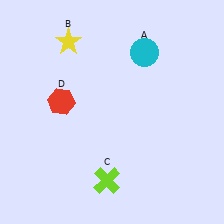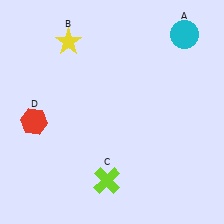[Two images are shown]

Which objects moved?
The objects that moved are: the cyan circle (A), the red hexagon (D).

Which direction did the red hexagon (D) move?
The red hexagon (D) moved left.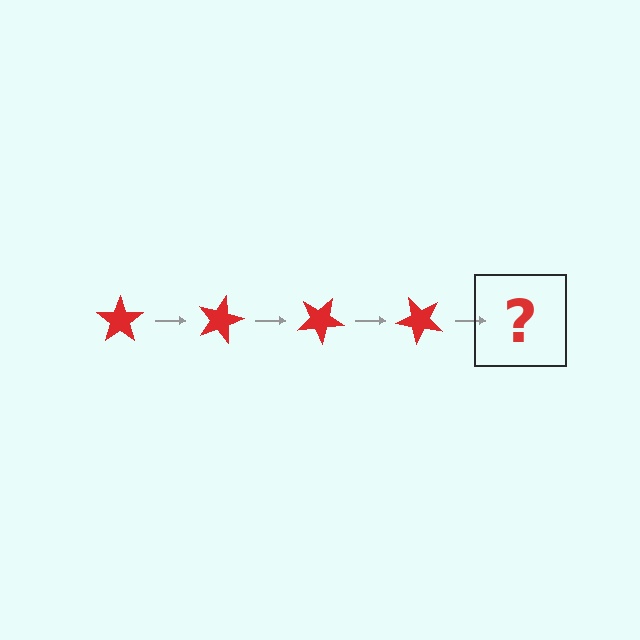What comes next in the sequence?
The next element should be a red star rotated 60 degrees.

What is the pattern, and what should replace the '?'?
The pattern is that the star rotates 15 degrees each step. The '?' should be a red star rotated 60 degrees.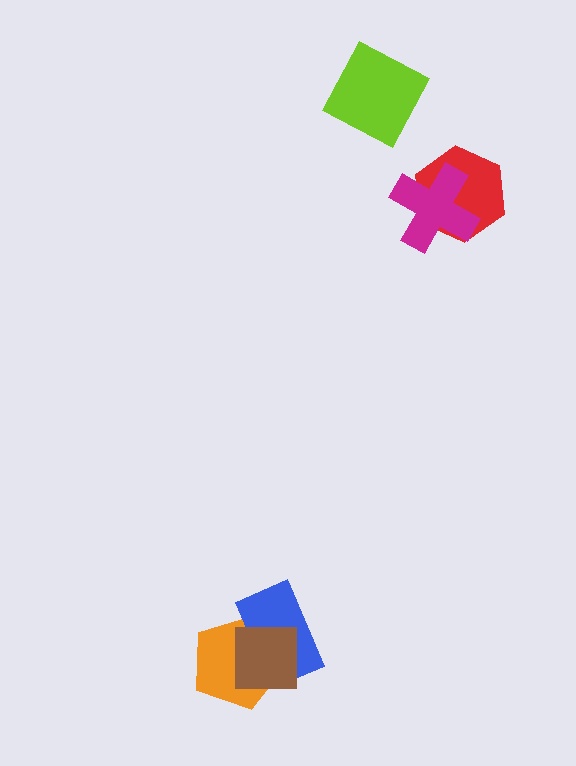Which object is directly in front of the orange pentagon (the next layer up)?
The blue rectangle is directly in front of the orange pentagon.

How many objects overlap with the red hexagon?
1 object overlaps with the red hexagon.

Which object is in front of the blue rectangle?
The brown square is in front of the blue rectangle.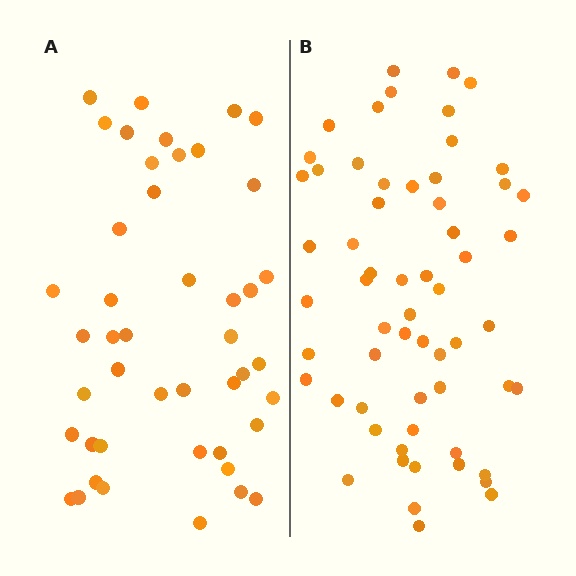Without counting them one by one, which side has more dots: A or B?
Region B (the right region) has more dots.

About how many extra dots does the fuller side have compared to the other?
Region B has approximately 15 more dots than region A.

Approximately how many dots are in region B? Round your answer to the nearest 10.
About 60 dots.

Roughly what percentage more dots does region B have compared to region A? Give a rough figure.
About 35% more.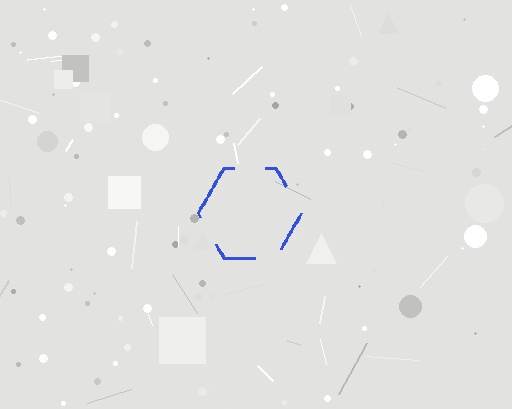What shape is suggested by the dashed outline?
The dashed outline suggests a hexagon.